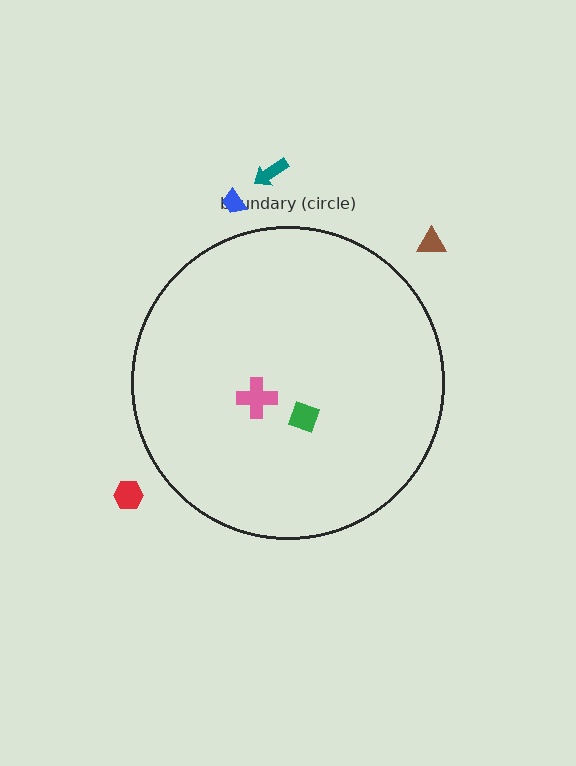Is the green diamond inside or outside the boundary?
Inside.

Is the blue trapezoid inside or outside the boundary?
Outside.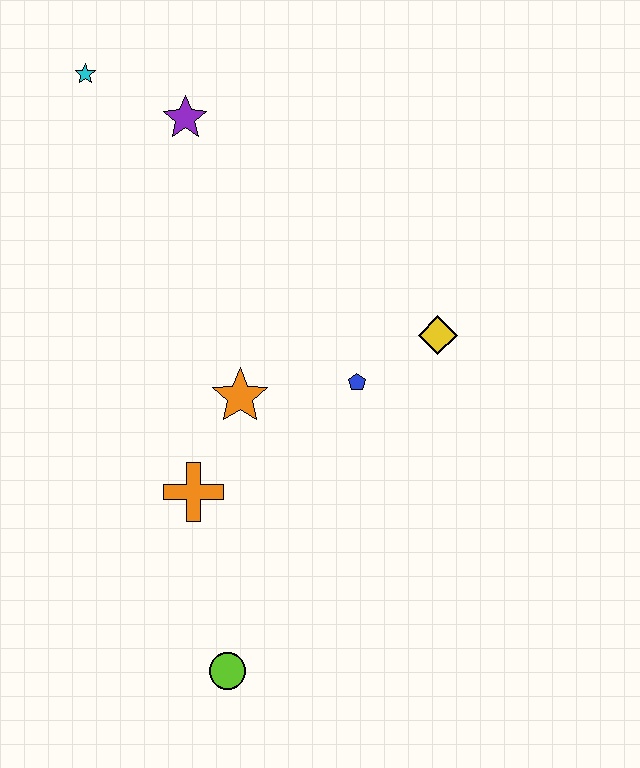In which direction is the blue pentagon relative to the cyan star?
The blue pentagon is below the cyan star.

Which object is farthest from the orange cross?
The cyan star is farthest from the orange cross.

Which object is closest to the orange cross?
The orange star is closest to the orange cross.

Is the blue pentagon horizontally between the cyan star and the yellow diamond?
Yes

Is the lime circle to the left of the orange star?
Yes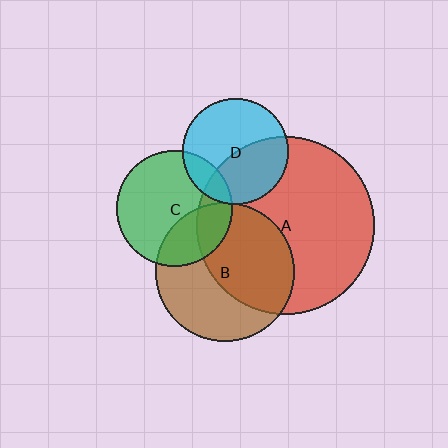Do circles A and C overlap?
Yes.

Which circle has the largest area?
Circle A (red).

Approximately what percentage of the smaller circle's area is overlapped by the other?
Approximately 20%.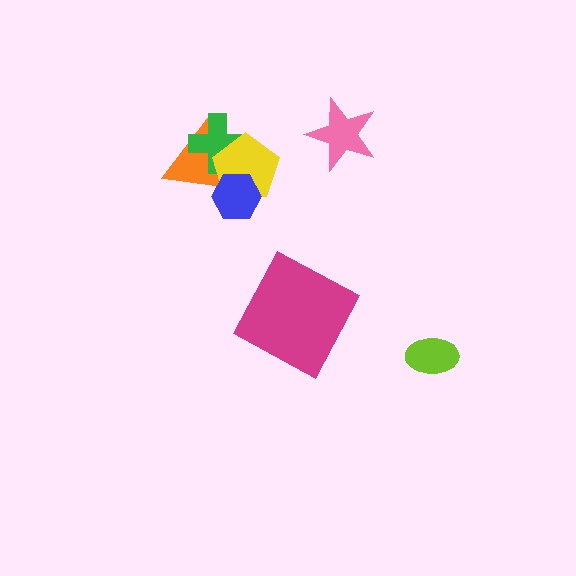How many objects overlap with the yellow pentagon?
3 objects overlap with the yellow pentagon.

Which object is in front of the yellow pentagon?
The blue hexagon is in front of the yellow pentagon.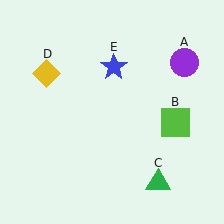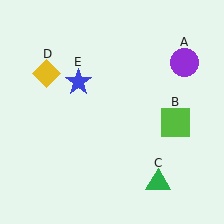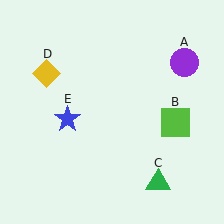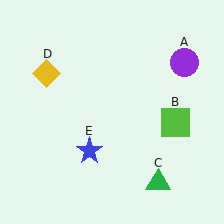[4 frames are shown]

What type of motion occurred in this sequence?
The blue star (object E) rotated counterclockwise around the center of the scene.